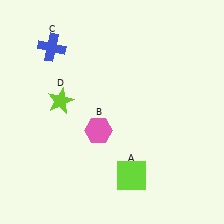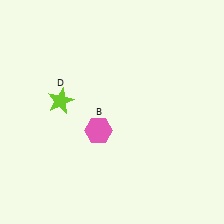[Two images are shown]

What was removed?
The lime square (A), the blue cross (C) were removed in Image 2.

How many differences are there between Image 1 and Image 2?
There are 2 differences between the two images.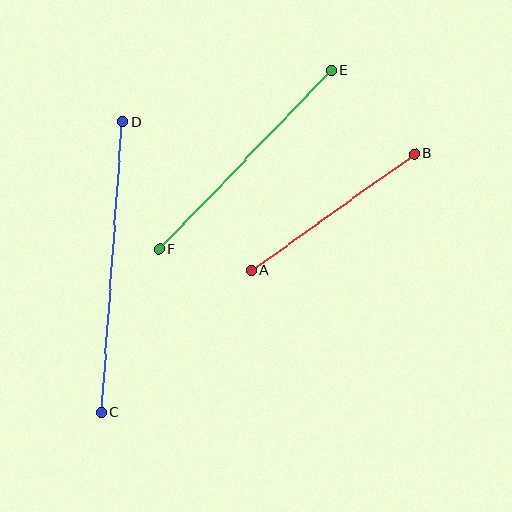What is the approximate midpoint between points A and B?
The midpoint is at approximately (333, 212) pixels.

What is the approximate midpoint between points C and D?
The midpoint is at approximately (112, 267) pixels.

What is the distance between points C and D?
The distance is approximately 292 pixels.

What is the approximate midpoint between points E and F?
The midpoint is at approximately (245, 160) pixels.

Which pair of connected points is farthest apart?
Points C and D are farthest apart.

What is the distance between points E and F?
The distance is approximately 249 pixels.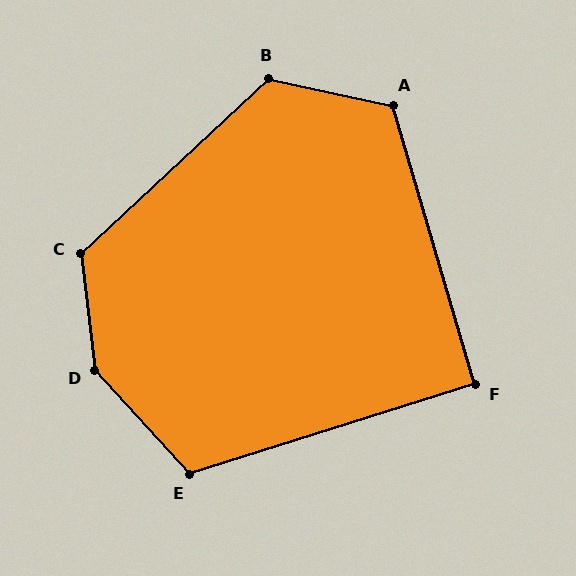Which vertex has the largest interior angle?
D, at approximately 144 degrees.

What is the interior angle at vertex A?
Approximately 119 degrees (obtuse).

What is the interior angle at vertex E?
Approximately 115 degrees (obtuse).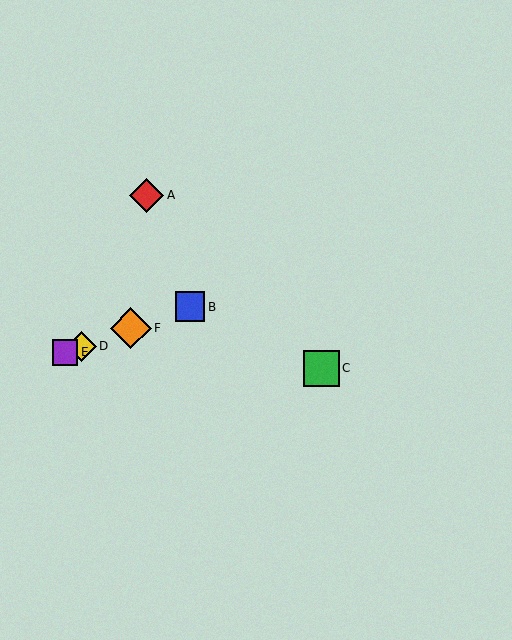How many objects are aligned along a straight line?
4 objects (B, D, E, F) are aligned along a straight line.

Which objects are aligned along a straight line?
Objects B, D, E, F are aligned along a straight line.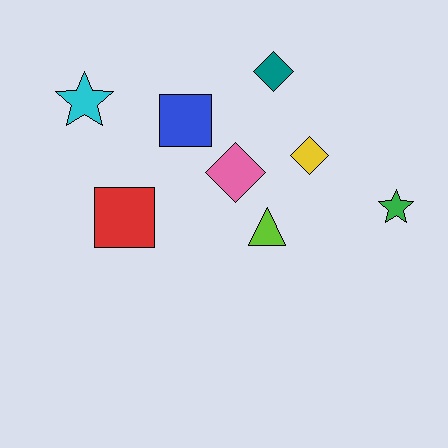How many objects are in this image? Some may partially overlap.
There are 8 objects.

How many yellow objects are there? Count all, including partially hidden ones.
There is 1 yellow object.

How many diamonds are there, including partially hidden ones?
There are 3 diamonds.